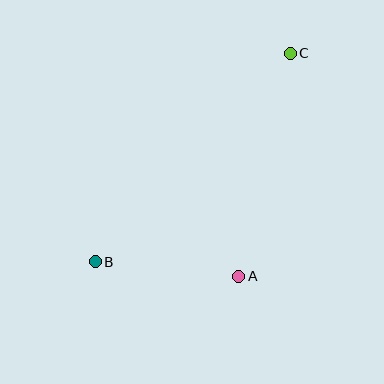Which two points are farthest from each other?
Points B and C are farthest from each other.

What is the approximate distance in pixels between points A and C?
The distance between A and C is approximately 229 pixels.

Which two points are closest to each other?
Points A and B are closest to each other.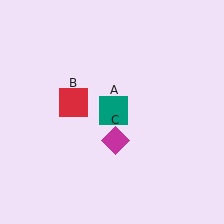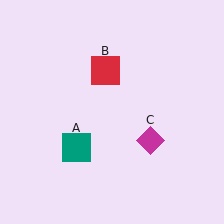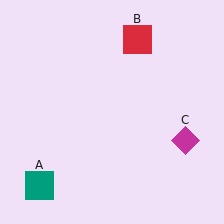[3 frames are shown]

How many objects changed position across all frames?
3 objects changed position: teal square (object A), red square (object B), magenta diamond (object C).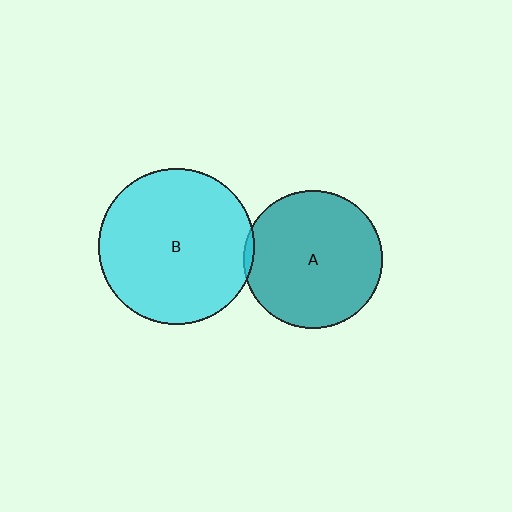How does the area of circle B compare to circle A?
Approximately 1.3 times.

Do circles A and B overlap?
Yes.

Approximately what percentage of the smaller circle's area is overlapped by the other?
Approximately 5%.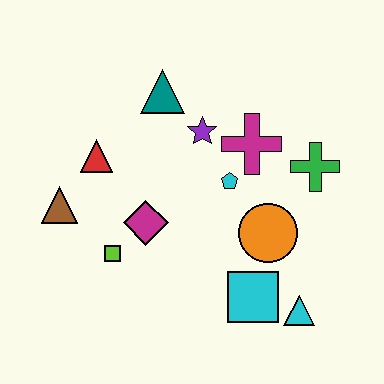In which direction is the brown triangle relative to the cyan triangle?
The brown triangle is to the left of the cyan triangle.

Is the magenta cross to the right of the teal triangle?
Yes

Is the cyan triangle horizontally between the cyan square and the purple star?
No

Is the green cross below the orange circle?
No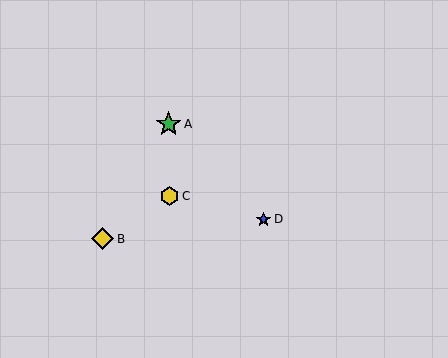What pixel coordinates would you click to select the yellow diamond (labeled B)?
Click at (102, 239) to select the yellow diamond B.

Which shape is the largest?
The green star (labeled A) is the largest.